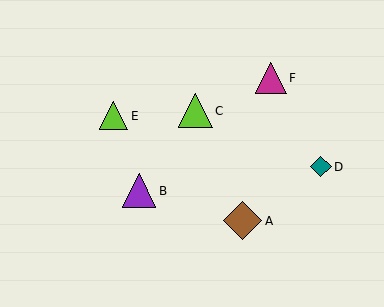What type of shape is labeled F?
Shape F is a magenta triangle.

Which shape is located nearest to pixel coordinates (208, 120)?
The lime triangle (labeled C) at (195, 111) is nearest to that location.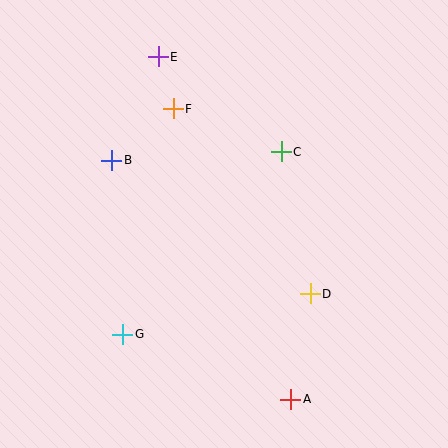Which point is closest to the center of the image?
Point C at (281, 152) is closest to the center.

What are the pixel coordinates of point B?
Point B is at (112, 160).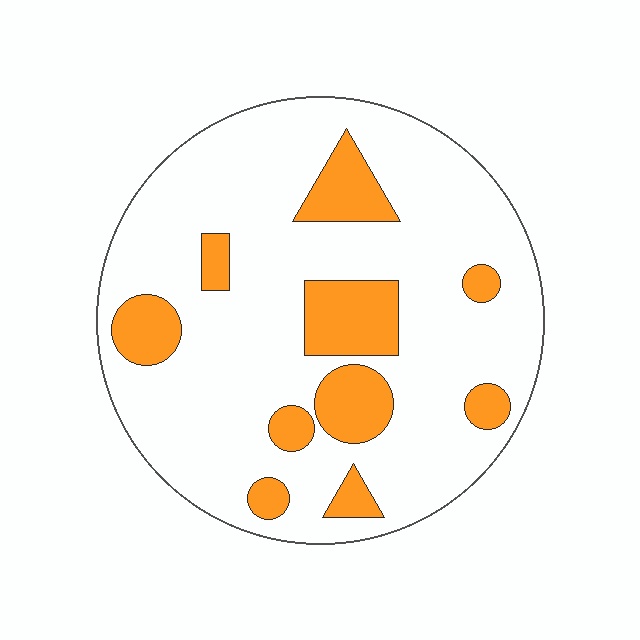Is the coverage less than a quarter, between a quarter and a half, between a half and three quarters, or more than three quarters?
Less than a quarter.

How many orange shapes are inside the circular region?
10.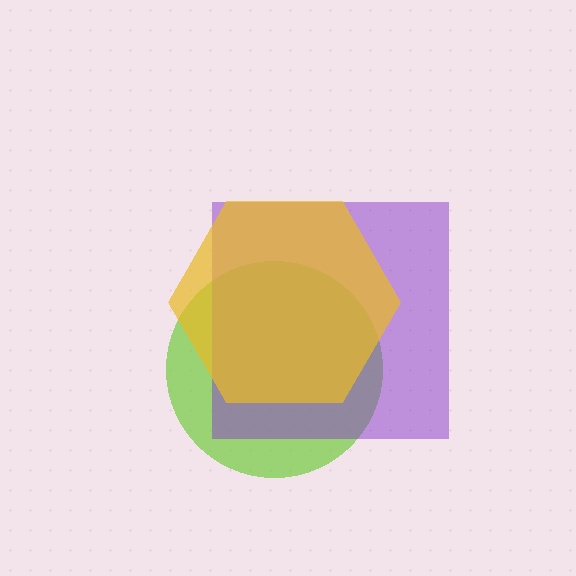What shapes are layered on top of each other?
The layered shapes are: a lime circle, a purple square, a yellow hexagon.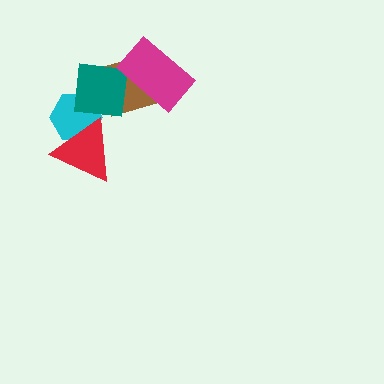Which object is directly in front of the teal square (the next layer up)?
The magenta rectangle is directly in front of the teal square.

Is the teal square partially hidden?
Yes, it is partially covered by another shape.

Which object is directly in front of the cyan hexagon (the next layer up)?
The teal square is directly in front of the cyan hexagon.